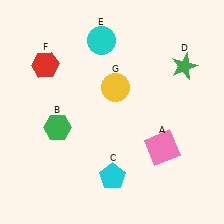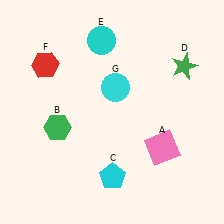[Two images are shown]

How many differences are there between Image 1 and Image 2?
There is 1 difference between the two images.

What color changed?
The circle (G) changed from yellow in Image 1 to cyan in Image 2.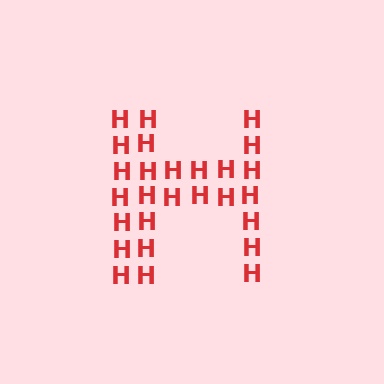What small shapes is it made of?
It is made of small letter H's.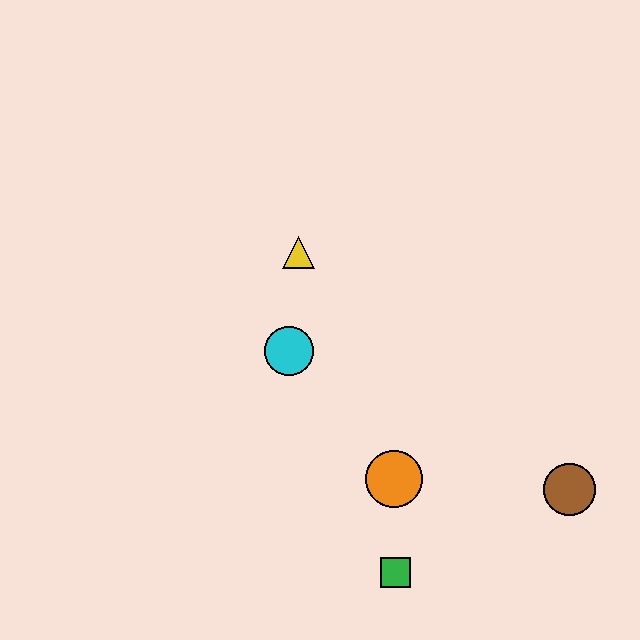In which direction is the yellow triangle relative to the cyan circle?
The yellow triangle is above the cyan circle.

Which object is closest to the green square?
The orange circle is closest to the green square.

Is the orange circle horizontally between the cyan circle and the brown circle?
Yes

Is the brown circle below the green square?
No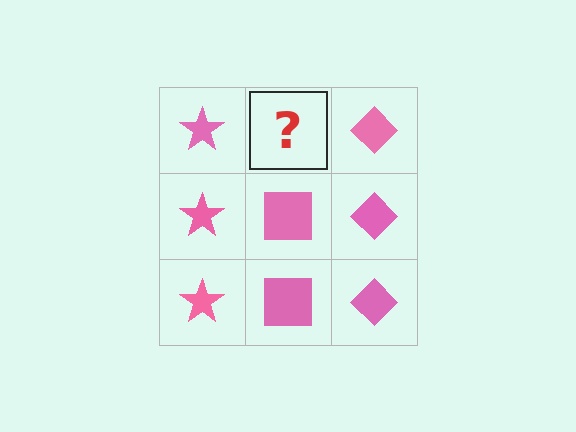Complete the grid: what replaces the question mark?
The question mark should be replaced with a pink square.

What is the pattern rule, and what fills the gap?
The rule is that each column has a consistent shape. The gap should be filled with a pink square.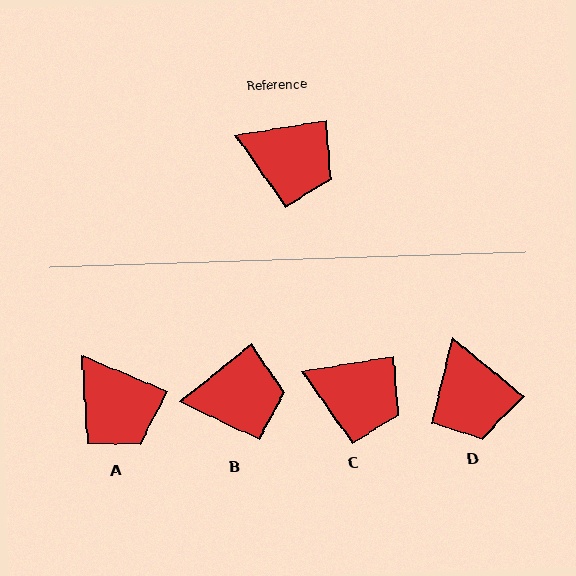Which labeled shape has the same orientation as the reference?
C.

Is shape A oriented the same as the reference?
No, it is off by about 32 degrees.